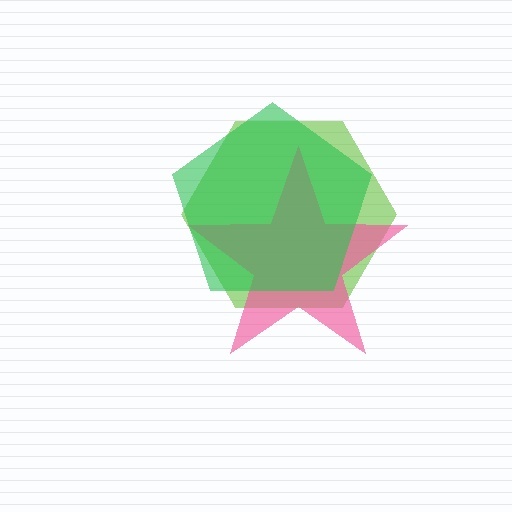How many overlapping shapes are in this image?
There are 3 overlapping shapes in the image.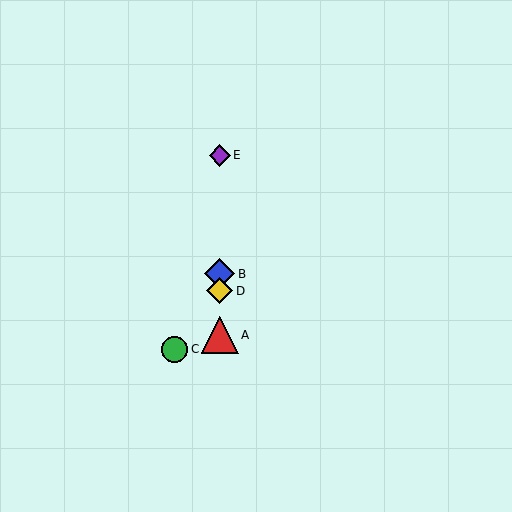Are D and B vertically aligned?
Yes, both are at x≈220.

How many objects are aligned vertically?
4 objects (A, B, D, E) are aligned vertically.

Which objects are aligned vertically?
Objects A, B, D, E are aligned vertically.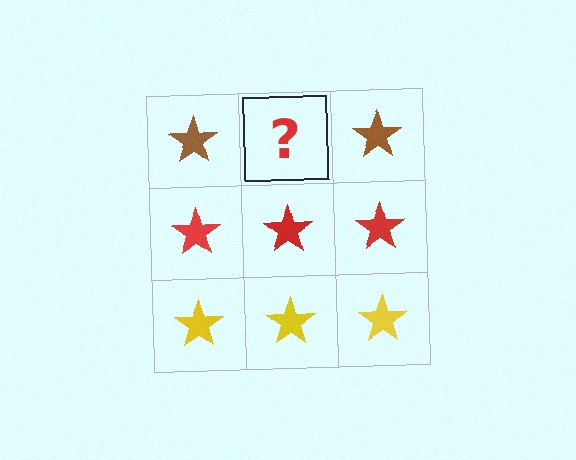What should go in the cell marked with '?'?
The missing cell should contain a brown star.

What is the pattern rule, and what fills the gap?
The rule is that each row has a consistent color. The gap should be filled with a brown star.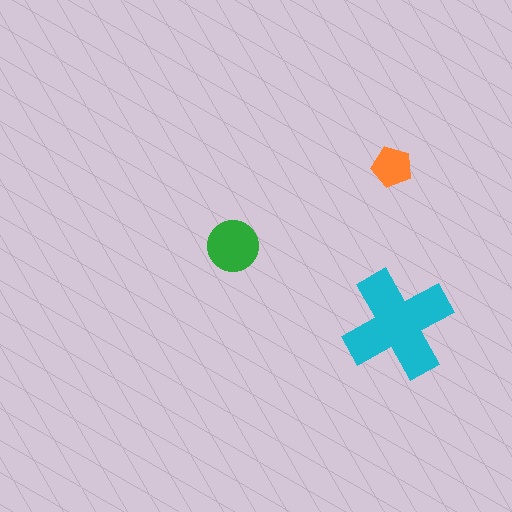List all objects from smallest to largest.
The orange pentagon, the green circle, the cyan cross.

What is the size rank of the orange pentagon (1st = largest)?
3rd.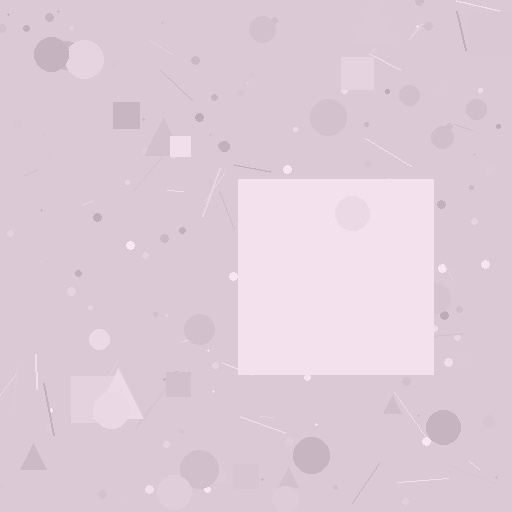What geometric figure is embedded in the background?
A square is embedded in the background.